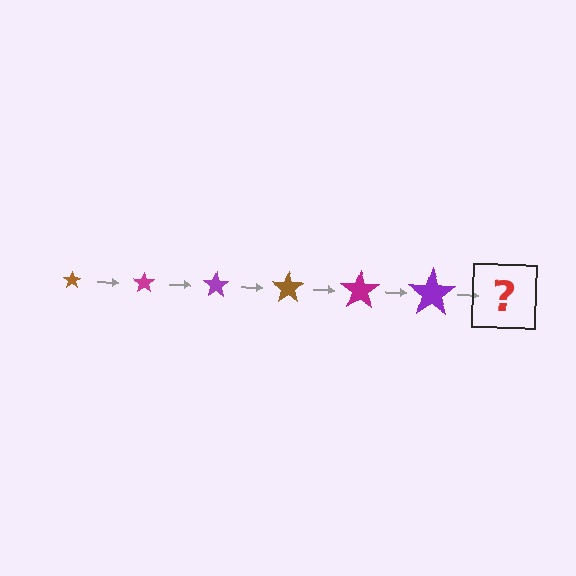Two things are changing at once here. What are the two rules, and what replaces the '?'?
The two rules are that the star grows larger each step and the color cycles through brown, magenta, and purple. The '?' should be a brown star, larger than the previous one.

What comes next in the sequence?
The next element should be a brown star, larger than the previous one.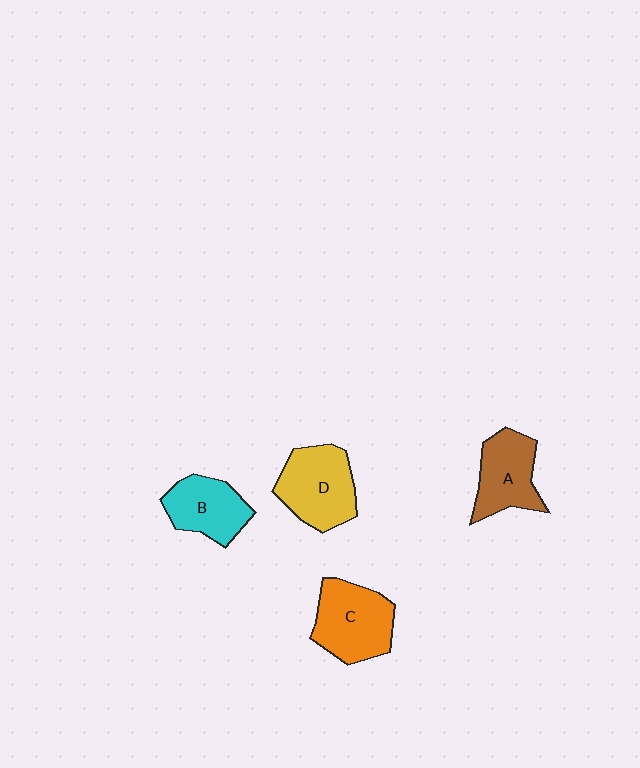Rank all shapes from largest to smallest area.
From largest to smallest: C (orange), D (yellow), A (brown), B (cyan).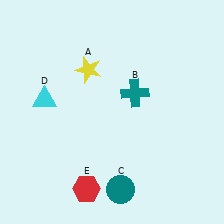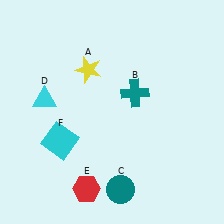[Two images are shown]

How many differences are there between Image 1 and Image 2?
There is 1 difference between the two images.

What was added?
A cyan square (F) was added in Image 2.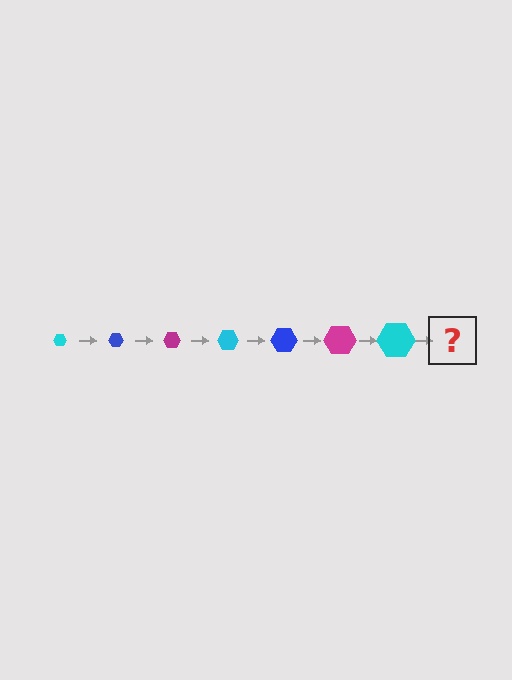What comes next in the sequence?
The next element should be a blue hexagon, larger than the previous one.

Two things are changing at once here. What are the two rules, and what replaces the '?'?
The two rules are that the hexagon grows larger each step and the color cycles through cyan, blue, and magenta. The '?' should be a blue hexagon, larger than the previous one.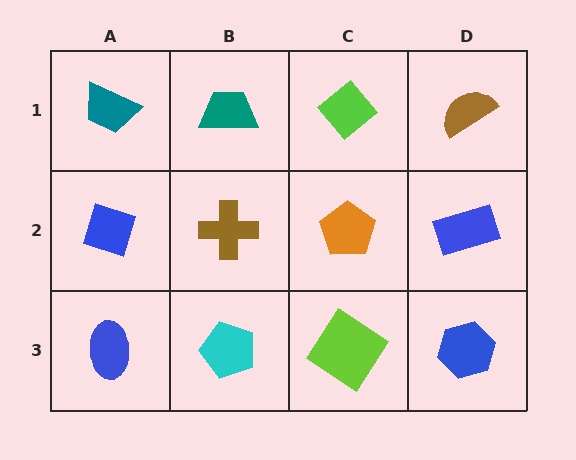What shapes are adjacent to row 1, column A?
A blue diamond (row 2, column A), a teal trapezoid (row 1, column B).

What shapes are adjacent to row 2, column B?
A teal trapezoid (row 1, column B), a cyan pentagon (row 3, column B), a blue diamond (row 2, column A), an orange pentagon (row 2, column C).